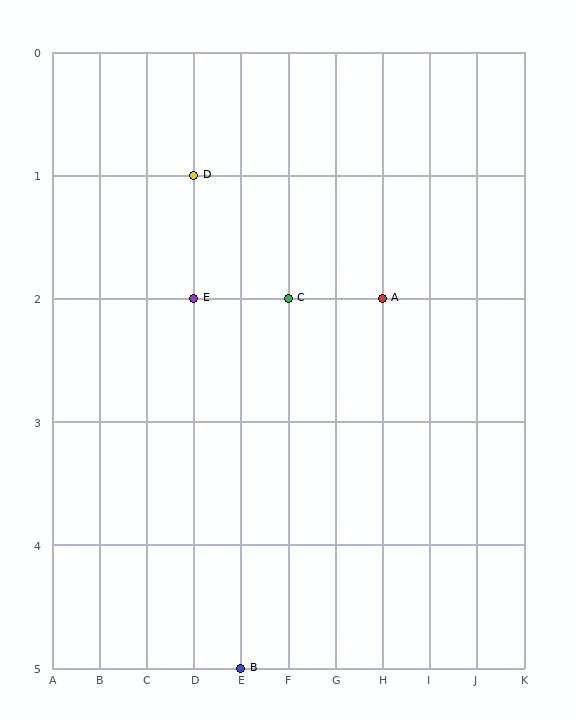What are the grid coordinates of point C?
Point C is at grid coordinates (F, 2).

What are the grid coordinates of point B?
Point B is at grid coordinates (E, 5).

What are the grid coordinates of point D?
Point D is at grid coordinates (D, 1).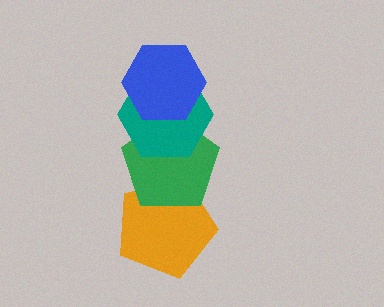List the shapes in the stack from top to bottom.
From top to bottom: the blue hexagon, the teal hexagon, the green pentagon, the orange pentagon.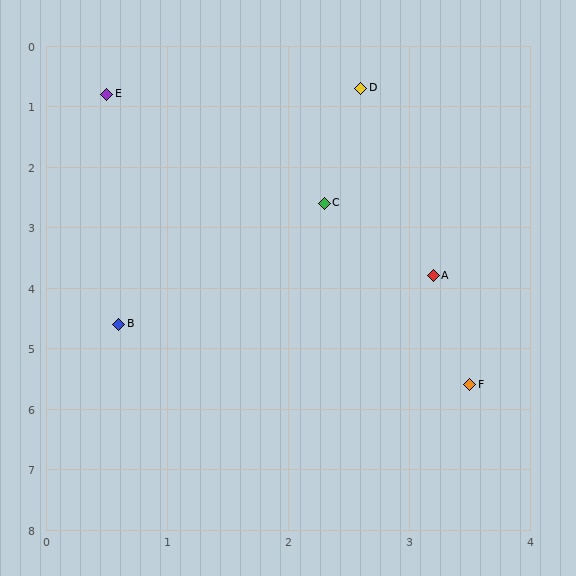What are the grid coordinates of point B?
Point B is at approximately (0.6, 4.6).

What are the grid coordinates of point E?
Point E is at approximately (0.5, 0.8).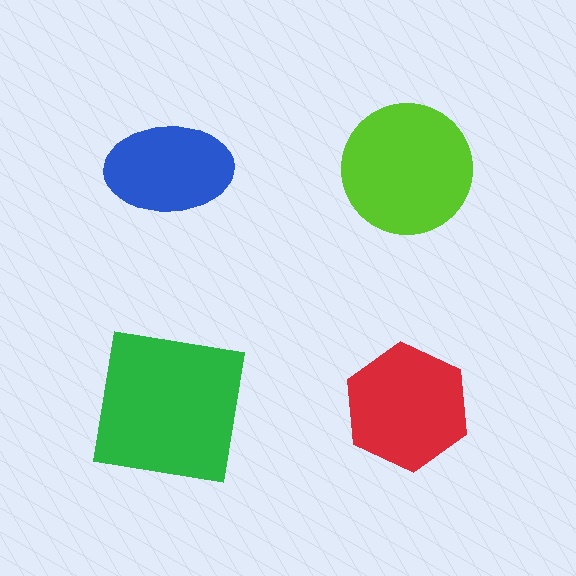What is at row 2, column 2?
A red hexagon.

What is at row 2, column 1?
A green square.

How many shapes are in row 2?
2 shapes.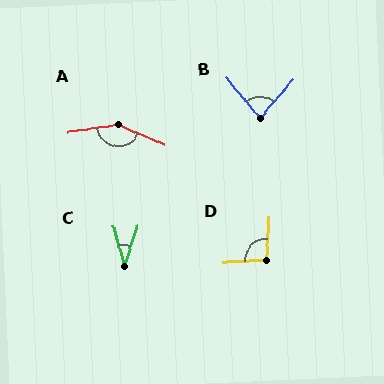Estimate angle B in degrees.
Approximately 81 degrees.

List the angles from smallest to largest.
C (33°), B (81°), D (96°), A (147°).